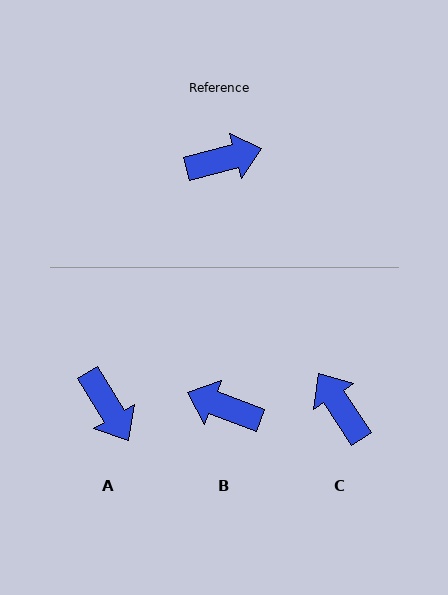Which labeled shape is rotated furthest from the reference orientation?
B, about 145 degrees away.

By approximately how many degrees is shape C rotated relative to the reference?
Approximately 108 degrees counter-clockwise.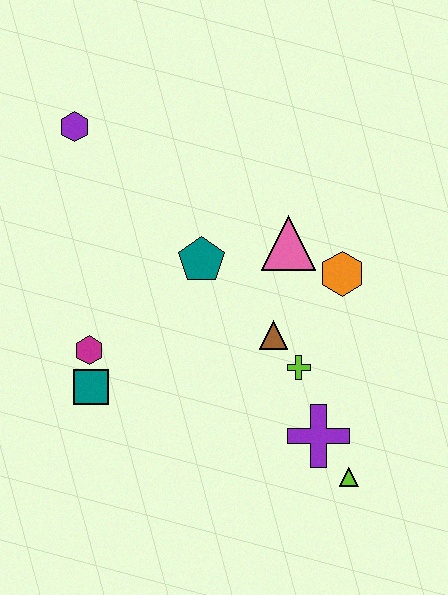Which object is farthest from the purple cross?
The purple hexagon is farthest from the purple cross.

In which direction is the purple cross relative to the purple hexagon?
The purple cross is below the purple hexagon.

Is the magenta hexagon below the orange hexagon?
Yes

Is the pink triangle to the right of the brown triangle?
Yes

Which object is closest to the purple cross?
The lime triangle is closest to the purple cross.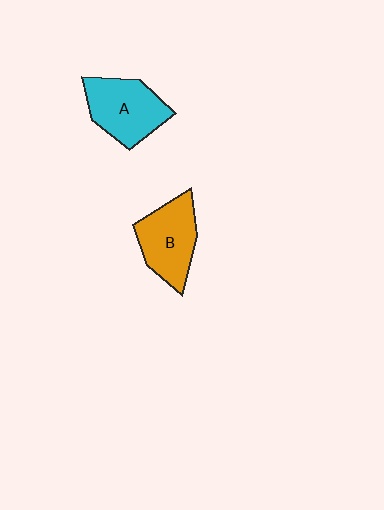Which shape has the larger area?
Shape A (cyan).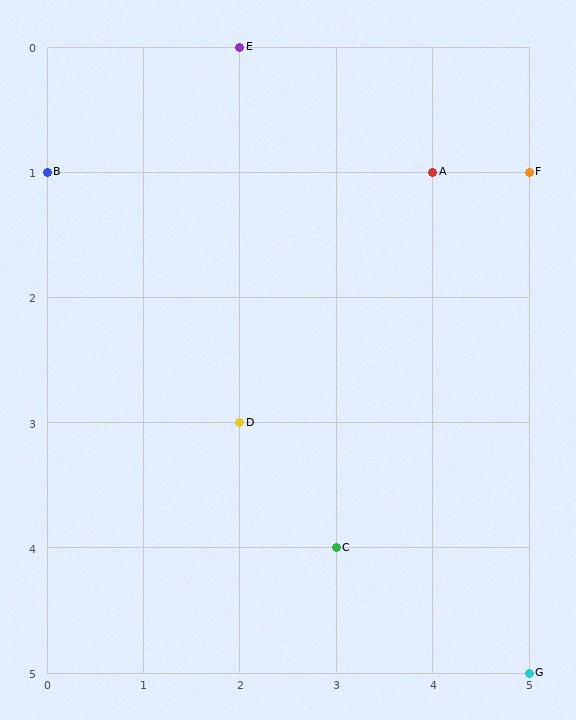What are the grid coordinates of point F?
Point F is at grid coordinates (5, 1).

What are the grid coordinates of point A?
Point A is at grid coordinates (4, 1).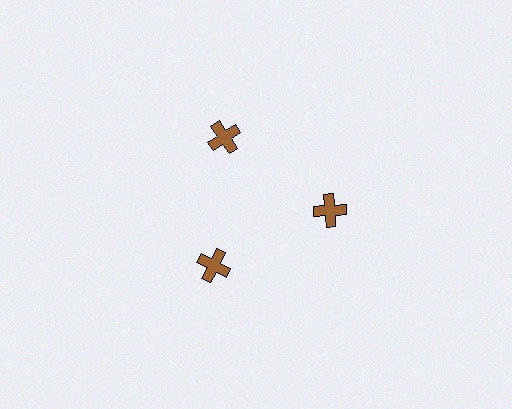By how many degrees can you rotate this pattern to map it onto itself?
The pattern maps onto itself every 120 degrees of rotation.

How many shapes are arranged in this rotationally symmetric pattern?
There are 3 shapes, arranged in 3 groups of 1.